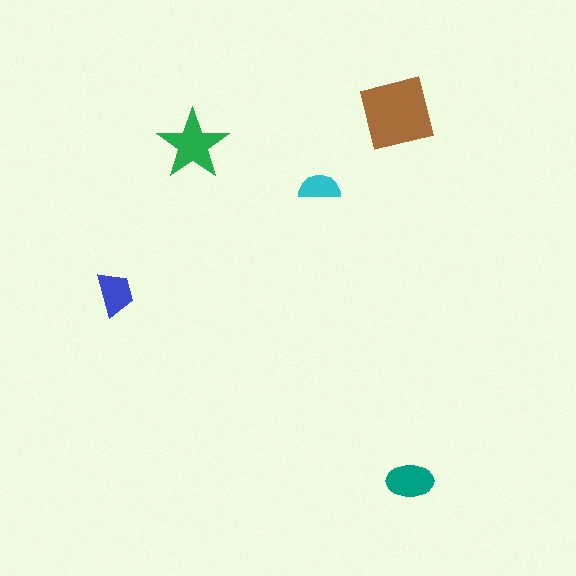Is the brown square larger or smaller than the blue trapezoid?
Larger.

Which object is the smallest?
The cyan semicircle.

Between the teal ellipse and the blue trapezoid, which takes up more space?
The teal ellipse.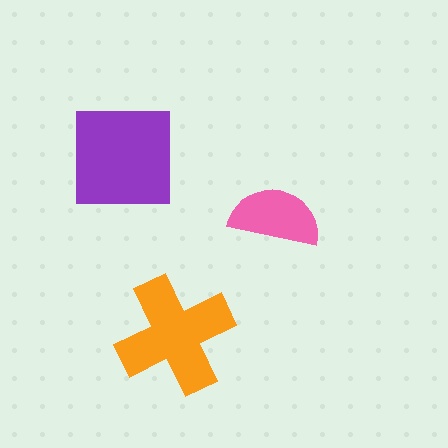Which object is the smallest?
The pink semicircle.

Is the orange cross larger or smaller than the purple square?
Smaller.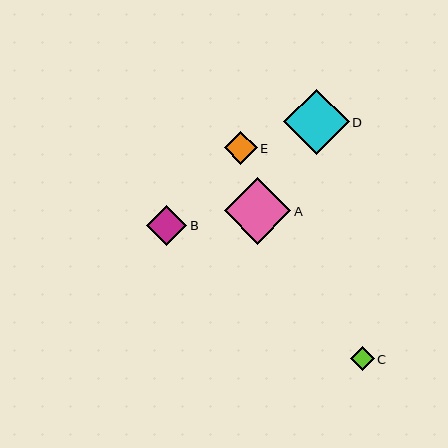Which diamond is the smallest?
Diamond C is the smallest with a size of approximately 24 pixels.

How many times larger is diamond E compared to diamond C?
Diamond E is approximately 1.4 times the size of diamond C.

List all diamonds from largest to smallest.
From largest to smallest: A, D, B, E, C.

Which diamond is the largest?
Diamond A is the largest with a size of approximately 67 pixels.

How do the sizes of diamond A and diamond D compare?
Diamond A and diamond D are approximately the same size.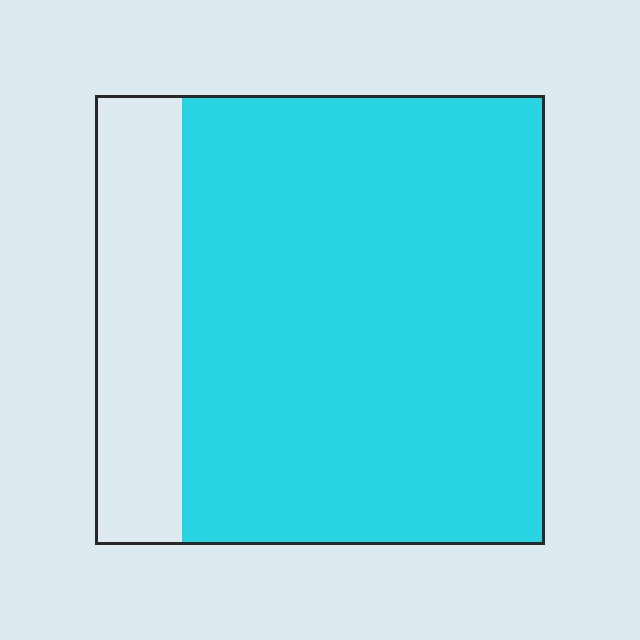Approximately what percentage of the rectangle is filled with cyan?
Approximately 80%.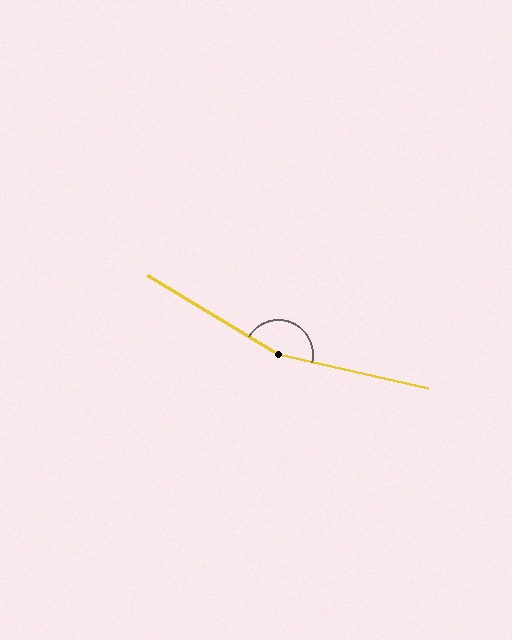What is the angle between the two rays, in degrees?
Approximately 162 degrees.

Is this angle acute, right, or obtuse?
It is obtuse.